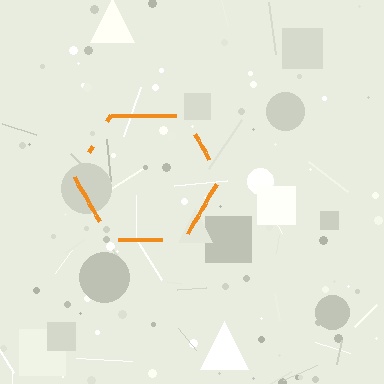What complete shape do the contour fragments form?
The contour fragments form a hexagon.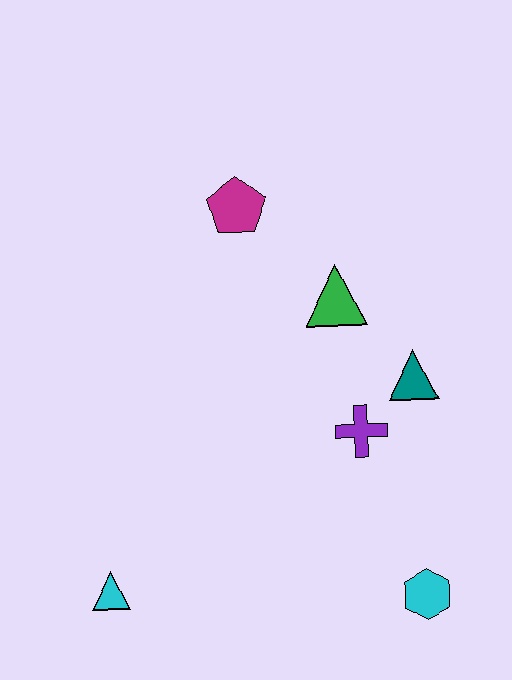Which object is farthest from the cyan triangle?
The magenta pentagon is farthest from the cyan triangle.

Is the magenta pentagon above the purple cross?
Yes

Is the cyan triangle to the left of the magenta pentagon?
Yes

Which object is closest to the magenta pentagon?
The green triangle is closest to the magenta pentagon.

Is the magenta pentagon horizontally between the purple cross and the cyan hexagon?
No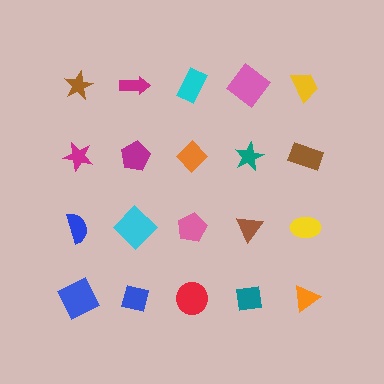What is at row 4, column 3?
A red circle.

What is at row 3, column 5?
A yellow ellipse.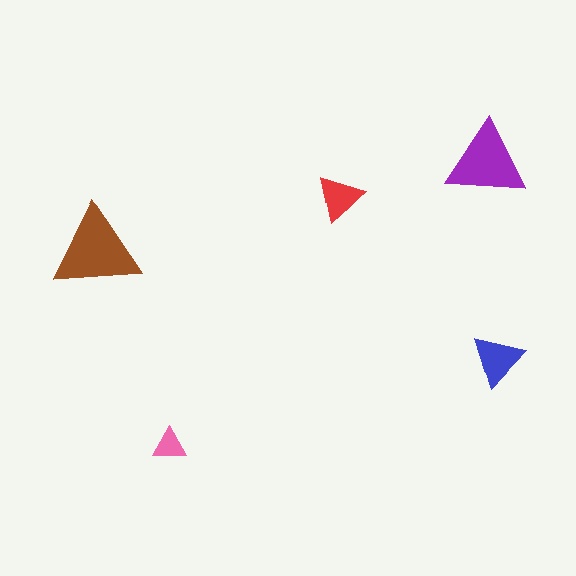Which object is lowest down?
The pink triangle is bottommost.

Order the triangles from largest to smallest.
the brown one, the purple one, the blue one, the red one, the pink one.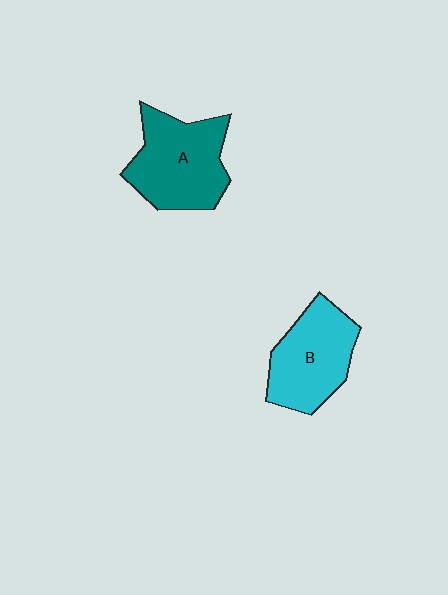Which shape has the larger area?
Shape A (teal).